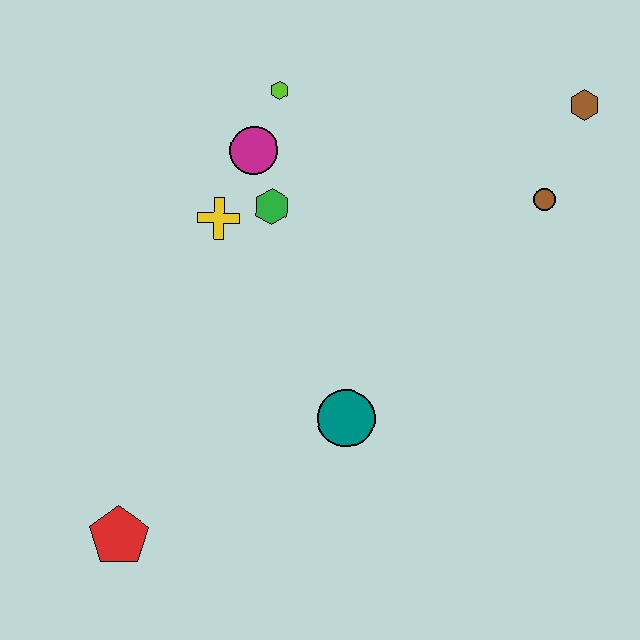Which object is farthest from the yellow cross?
The brown hexagon is farthest from the yellow cross.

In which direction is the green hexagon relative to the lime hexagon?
The green hexagon is below the lime hexagon.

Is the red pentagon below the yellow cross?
Yes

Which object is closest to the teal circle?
The green hexagon is closest to the teal circle.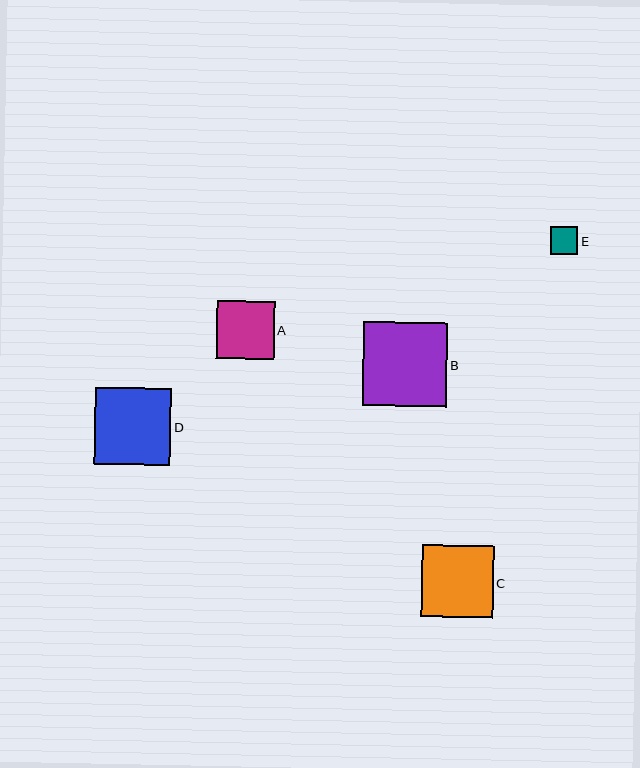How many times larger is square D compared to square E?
Square D is approximately 2.8 times the size of square E.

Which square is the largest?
Square B is the largest with a size of approximately 85 pixels.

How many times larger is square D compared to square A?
Square D is approximately 1.3 times the size of square A.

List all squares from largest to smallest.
From largest to smallest: B, D, C, A, E.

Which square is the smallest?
Square E is the smallest with a size of approximately 28 pixels.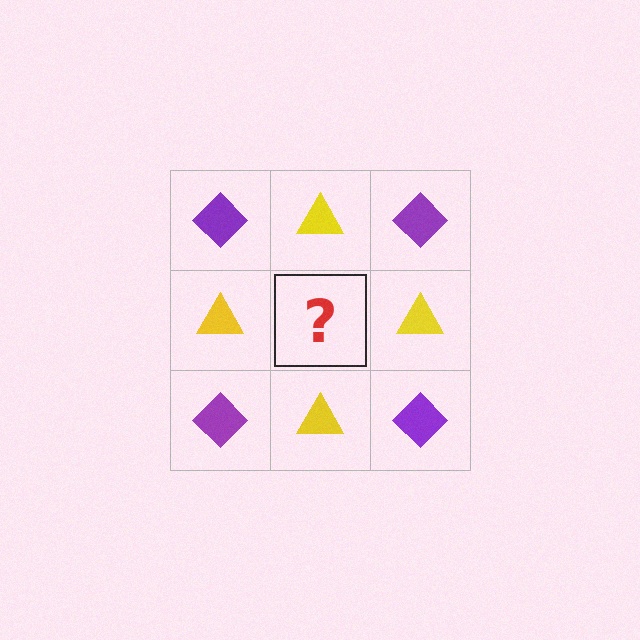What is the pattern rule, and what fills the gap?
The rule is that it alternates purple diamond and yellow triangle in a checkerboard pattern. The gap should be filled with a purple diamond.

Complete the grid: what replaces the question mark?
The question mark should be replaced with a purple diamond.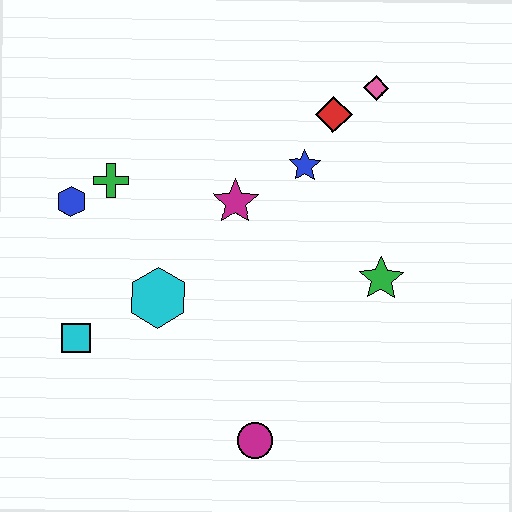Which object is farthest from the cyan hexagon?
The pink diamond is farthest from the cyan hexagon.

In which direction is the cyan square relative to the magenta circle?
The cyan square is to the left of the magenta circle.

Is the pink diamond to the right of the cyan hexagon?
Yes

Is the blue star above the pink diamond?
No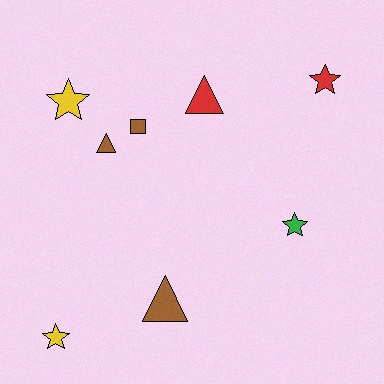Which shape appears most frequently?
Star, with 4 objects.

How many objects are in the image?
There are 8 objects.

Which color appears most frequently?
Brown, with 3 objects.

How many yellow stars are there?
There are 2 yellow stars.